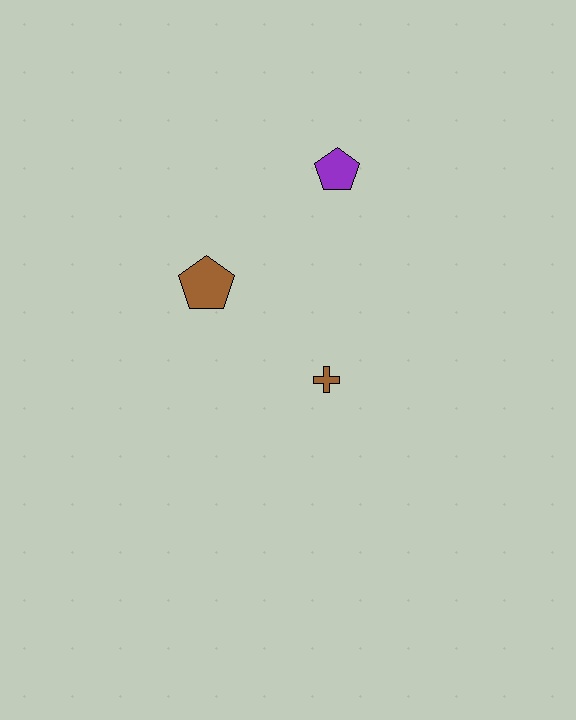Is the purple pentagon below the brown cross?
No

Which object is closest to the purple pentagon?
The brown pentagon is closest to the purple pentagon.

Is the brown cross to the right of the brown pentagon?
Yes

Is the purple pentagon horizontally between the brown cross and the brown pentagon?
No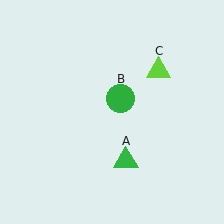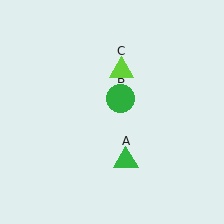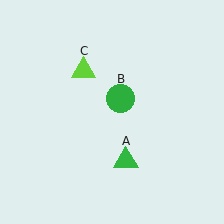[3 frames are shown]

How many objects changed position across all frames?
1 object changed position: lime triangle (object C).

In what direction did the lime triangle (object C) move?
The lime triangle (object C) moved left.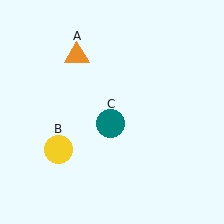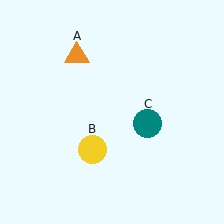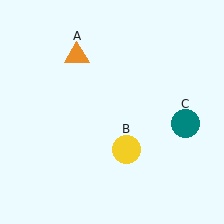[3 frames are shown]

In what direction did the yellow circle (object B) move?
The yellow circle (object B) moved right.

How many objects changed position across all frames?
2 objects changed position: yellow circle (object B), teal circle (object C).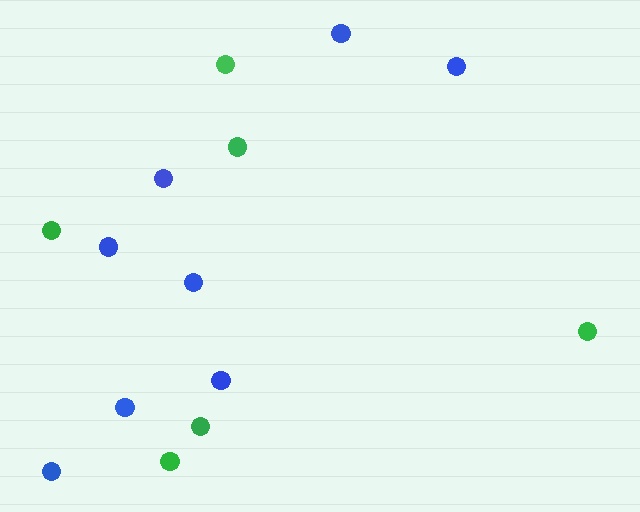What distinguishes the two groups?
There are 2 groups: one group of green circles (6) and one group of blue circles (8).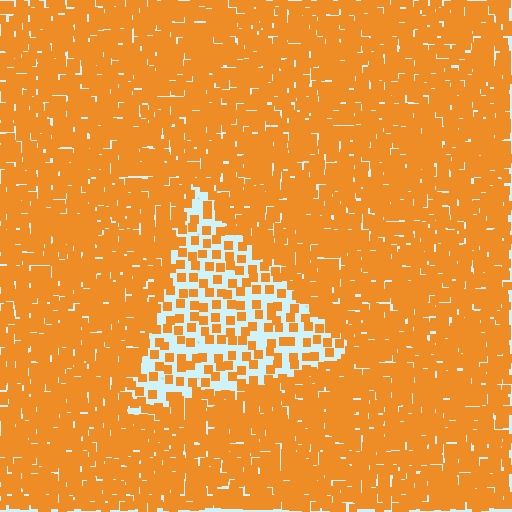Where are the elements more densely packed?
The elements are more densely packed outside the triangle boundary.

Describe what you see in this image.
The image contains small orange elements arranged at two different densities. A triangle-shaped region is visible where the elements are less densely packed than the surrounding area.